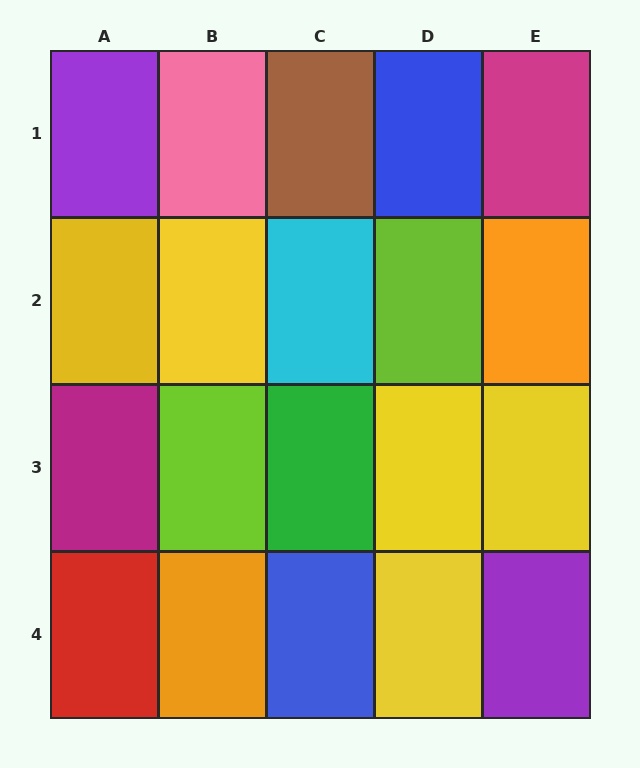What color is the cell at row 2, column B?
Yellow.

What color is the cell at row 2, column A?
Yellow.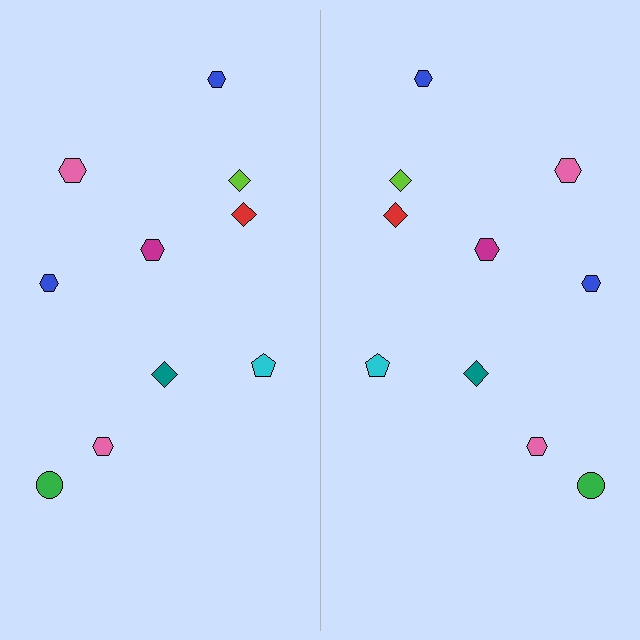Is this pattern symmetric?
Yes, this pattern has bilateral (reflection) symmetry.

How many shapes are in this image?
There are 20 shapes in this image.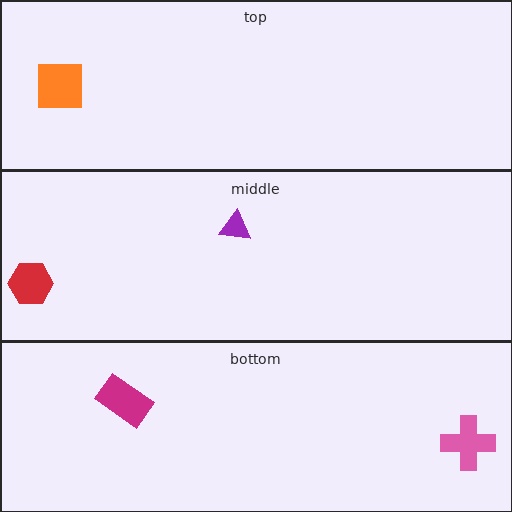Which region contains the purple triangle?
The middle region.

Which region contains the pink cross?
The bottom region.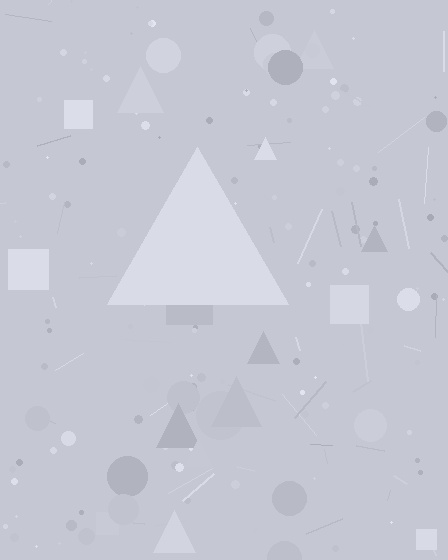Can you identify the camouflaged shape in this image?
The camouflaged shape is a triangle.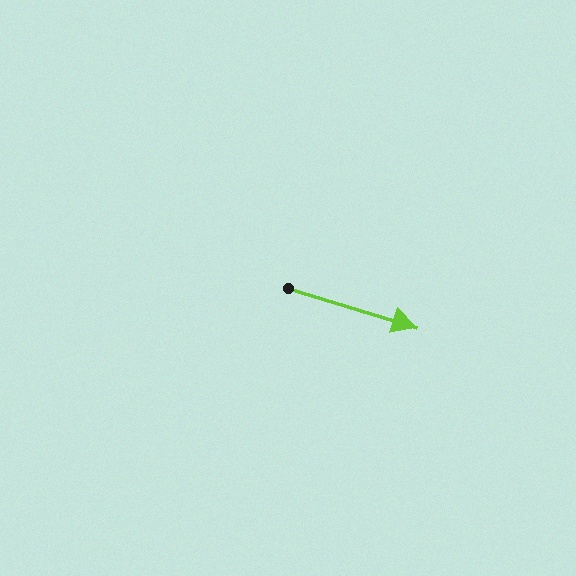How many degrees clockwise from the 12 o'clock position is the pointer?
Approximately 107 degrees.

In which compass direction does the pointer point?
East.